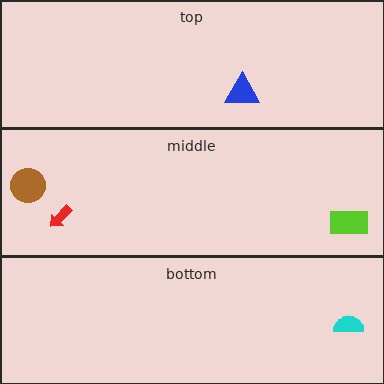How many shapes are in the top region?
1.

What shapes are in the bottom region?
The cyan semicircle.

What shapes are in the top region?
The blue triangle.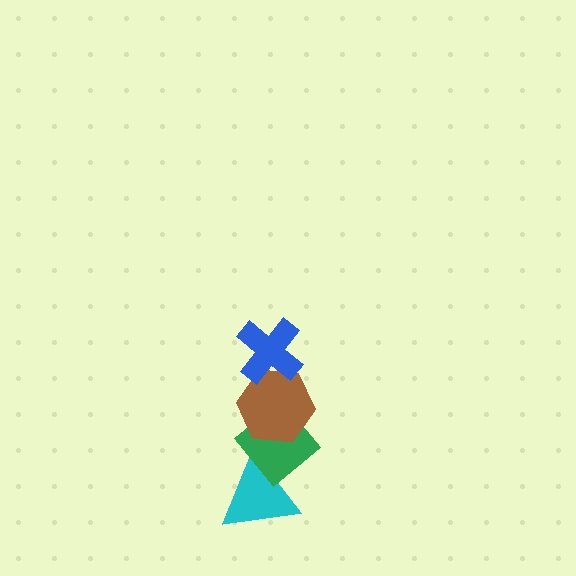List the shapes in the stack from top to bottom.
From top to bottom: the blue cross, the brown hexagon, the green diamond, the cyan triangle.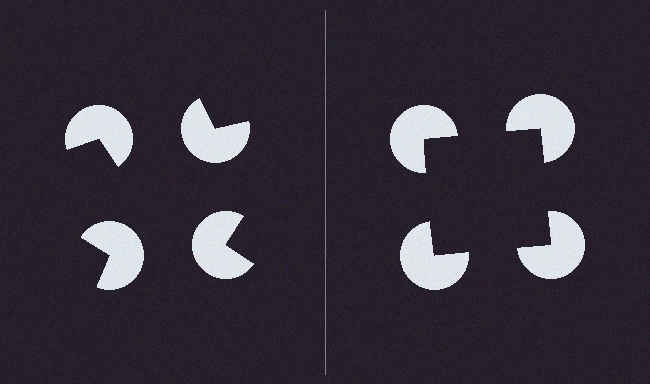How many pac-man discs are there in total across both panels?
8 — 4 on each side.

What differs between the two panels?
The pac-man discs are positioned identically on both sides; only the wedge orientations differ. On the right they align to a square; on the left they are misaligned.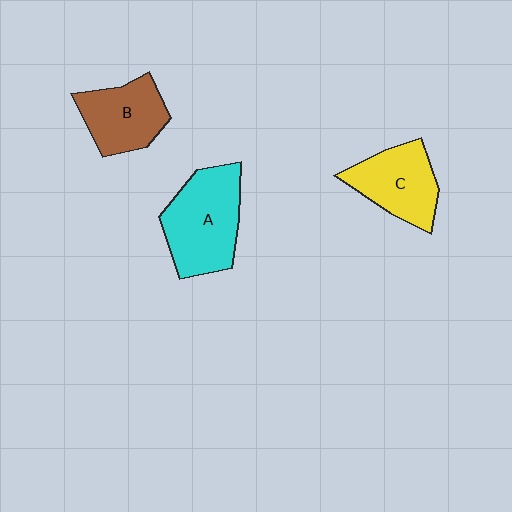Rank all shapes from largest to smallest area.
From largest to smallest: A (cyan), C (yellow), B (brown).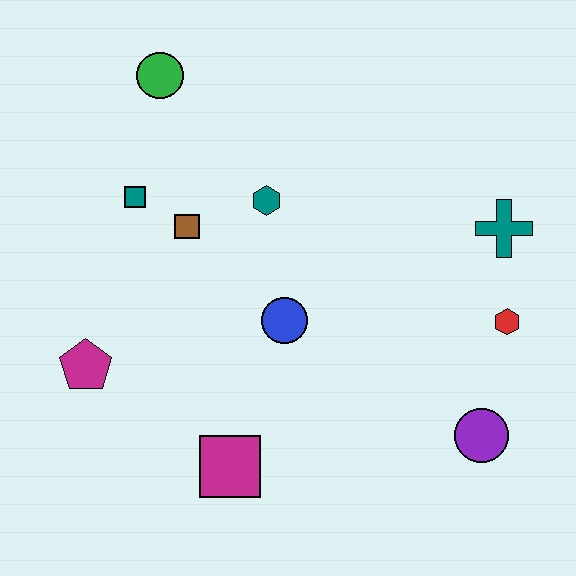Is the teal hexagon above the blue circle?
Yes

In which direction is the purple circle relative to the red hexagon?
The purple circle is below the red hexagon.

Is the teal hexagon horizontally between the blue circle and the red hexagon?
No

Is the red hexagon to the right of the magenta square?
Yes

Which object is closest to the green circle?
The teal square is closest to the green circle.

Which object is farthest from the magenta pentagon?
The teal cross is farthest from the magenta pentagon.